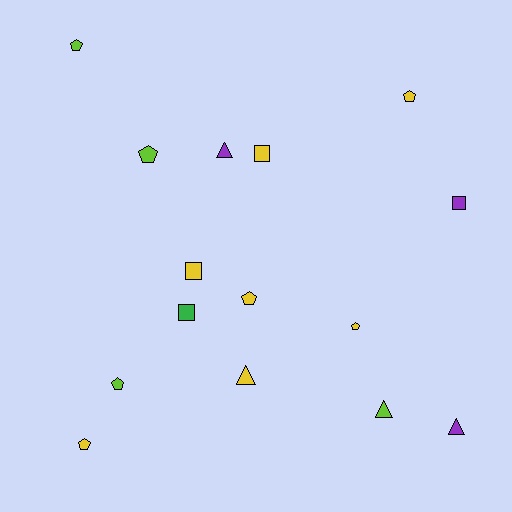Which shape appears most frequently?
Pentagon, with 7 objects.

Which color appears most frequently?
Yellow, with 7 objects.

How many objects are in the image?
There are 15 objects.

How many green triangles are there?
There are no green triangles.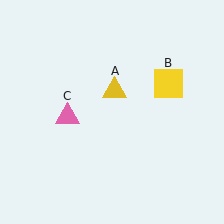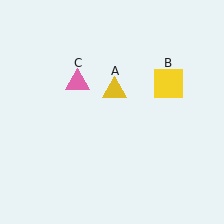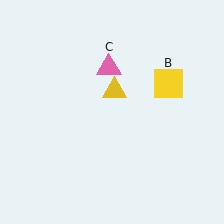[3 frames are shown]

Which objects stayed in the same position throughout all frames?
Yellow triangle (object A) and yellow square (object B) remained stationary.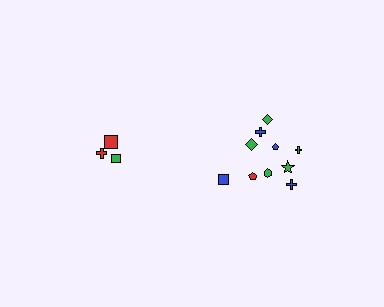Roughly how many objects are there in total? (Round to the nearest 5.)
Roughly 15 objects in total.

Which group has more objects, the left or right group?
The right group.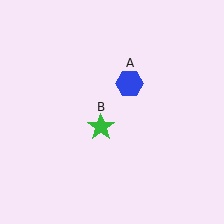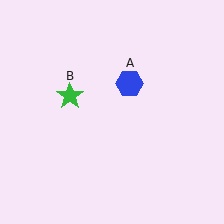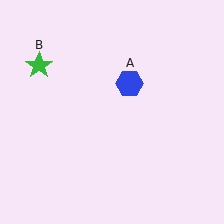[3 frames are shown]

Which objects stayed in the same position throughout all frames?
Blue hexagon (object A) remained stationary.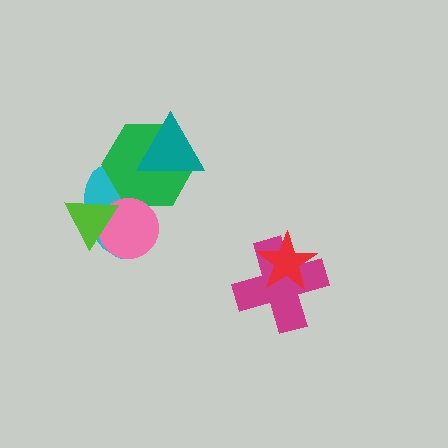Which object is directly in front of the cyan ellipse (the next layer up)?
The green hexagon is directly in front of the cyan ellipse.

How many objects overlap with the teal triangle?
1 object overlaps with the teal triangle.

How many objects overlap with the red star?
1 object overlaps with the red star.